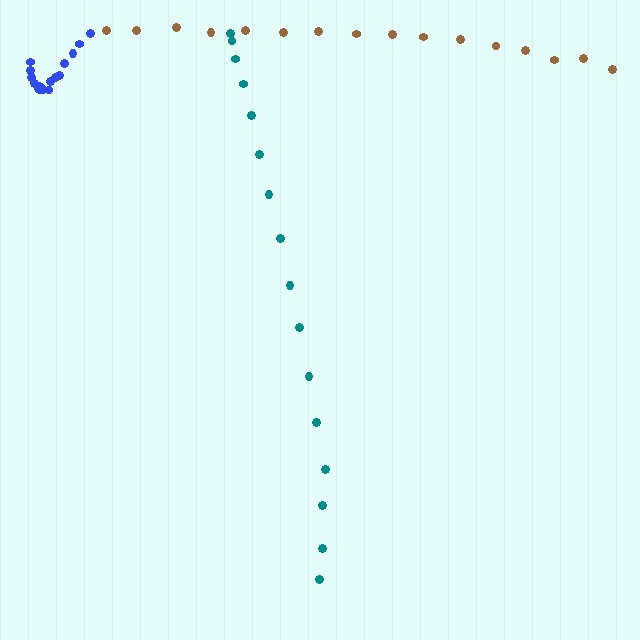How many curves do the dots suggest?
There are 3 distinct paths.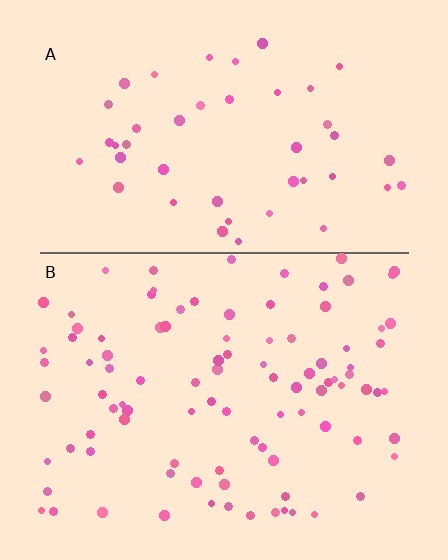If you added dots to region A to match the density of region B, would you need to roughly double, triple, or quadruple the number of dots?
Approximately double.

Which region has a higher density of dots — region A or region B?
B (the bottom).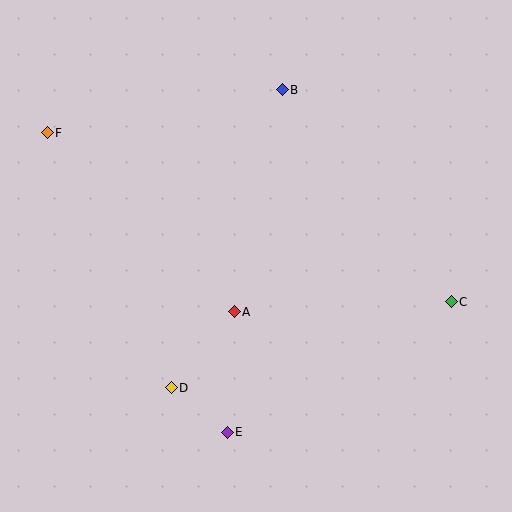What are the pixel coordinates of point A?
Point A is at (234, 312).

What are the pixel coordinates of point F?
Point F is at (47, 133).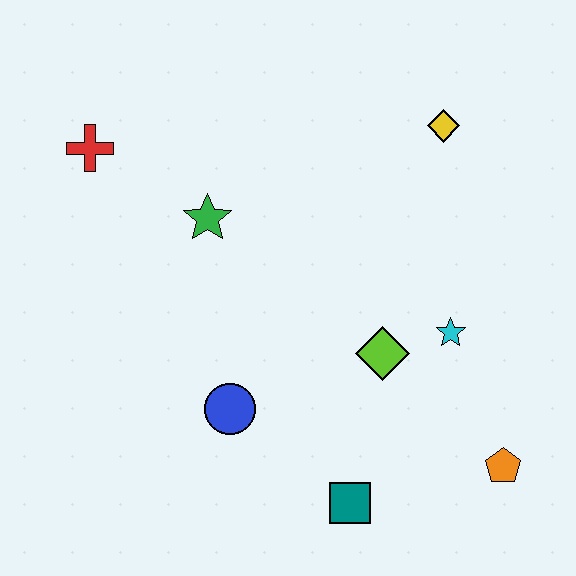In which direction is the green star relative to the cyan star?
The green star is to the left of the cyan star.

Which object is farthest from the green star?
The orange pentagon is farthest from the green star.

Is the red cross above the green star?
Yes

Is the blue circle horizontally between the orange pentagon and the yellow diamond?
No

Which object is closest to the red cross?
The green star is closest to the red cross.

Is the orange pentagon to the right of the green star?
Yes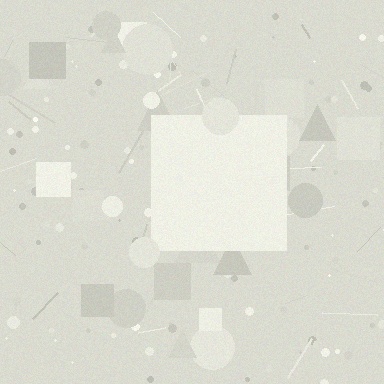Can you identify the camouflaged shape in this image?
The camouflaged shape is a square.